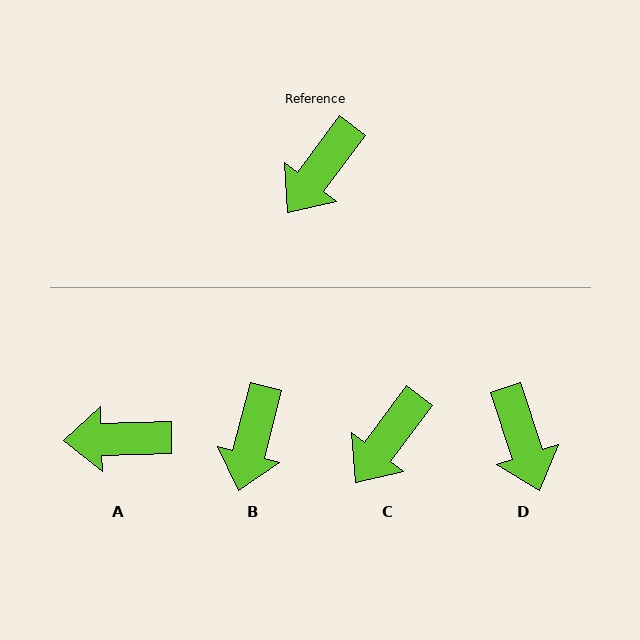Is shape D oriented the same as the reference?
No, it is off by about 55 degrees.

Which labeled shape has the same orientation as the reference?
C.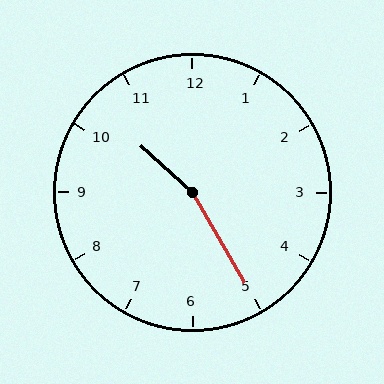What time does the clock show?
10:25.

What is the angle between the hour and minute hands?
Approximately 162 degrees.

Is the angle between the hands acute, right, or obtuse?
It is obtuse.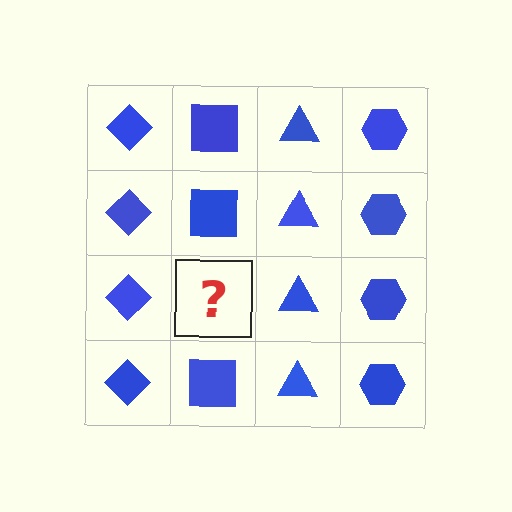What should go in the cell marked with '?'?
The missing cell should contain a blue square.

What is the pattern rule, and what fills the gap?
The rule is that each column has a consistent shape. The gap should be filled with a blue square.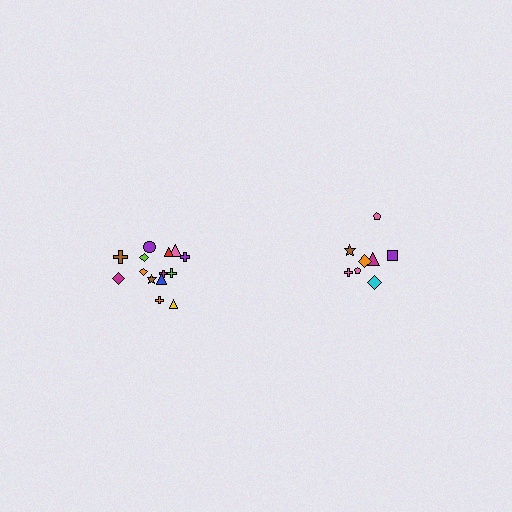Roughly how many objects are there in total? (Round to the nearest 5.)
Roughly 25 objects in total.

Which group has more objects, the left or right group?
The left group.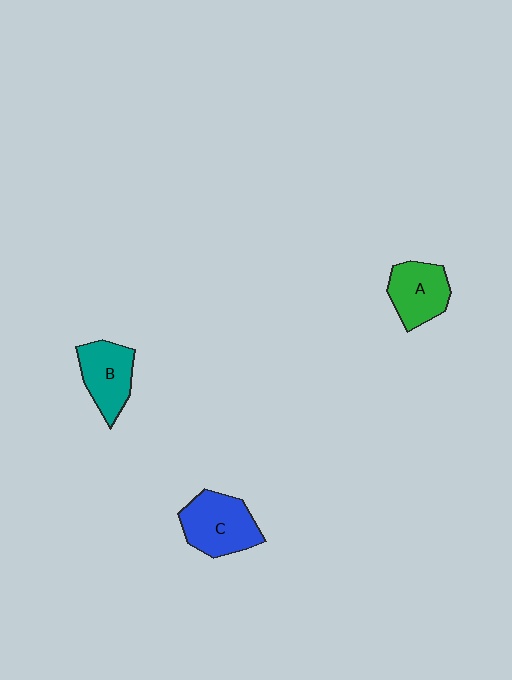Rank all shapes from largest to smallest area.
From largest to smallest: C (blue), B (teal), A (green).